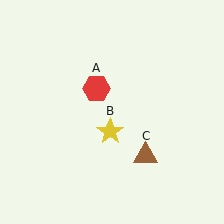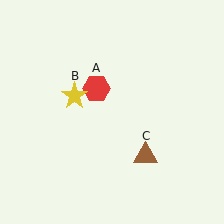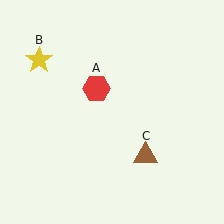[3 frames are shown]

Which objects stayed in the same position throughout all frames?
Red hexagon (object A) and brown triangle (object C) remained stationary.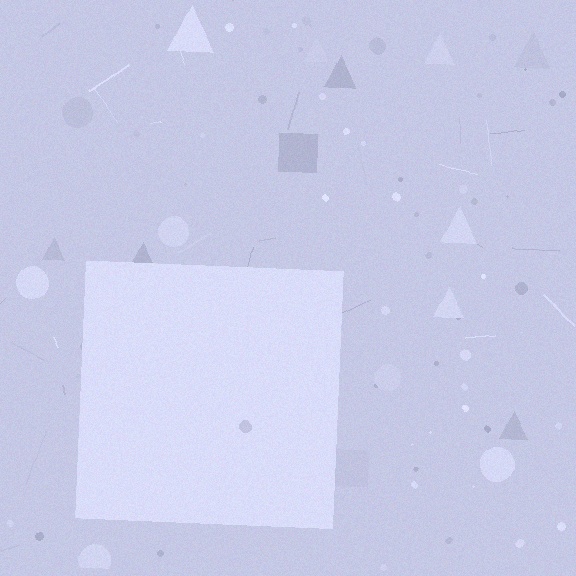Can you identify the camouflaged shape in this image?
The camouflaged shape is a square.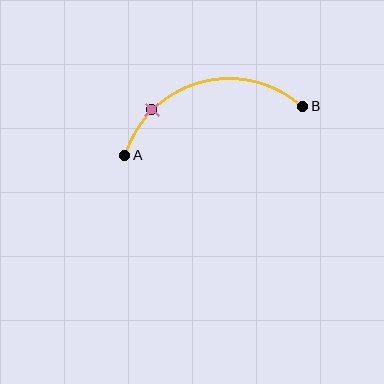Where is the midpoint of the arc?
The arc midpoint is the point on the curve farthest from the straight line joining A and B. It sits above that line.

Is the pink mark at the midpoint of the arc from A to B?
No. The pink mark lies on the arc but is closer to endpoint A. The arc midpoint would be at the point on the curve equidistant along the arc from both A and B.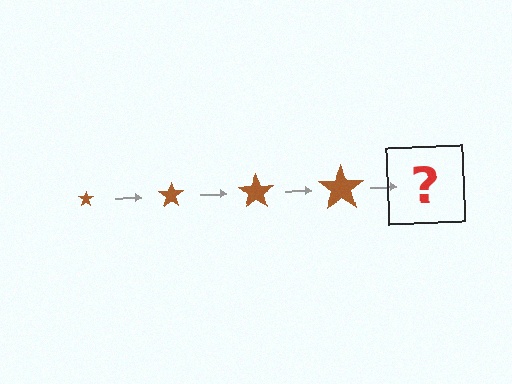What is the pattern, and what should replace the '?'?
The pattern is that the star gets progressively larger each step. The '?' should be a brown star, larger than the previous one.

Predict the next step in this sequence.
The next step is a brown star, larger than the previous one.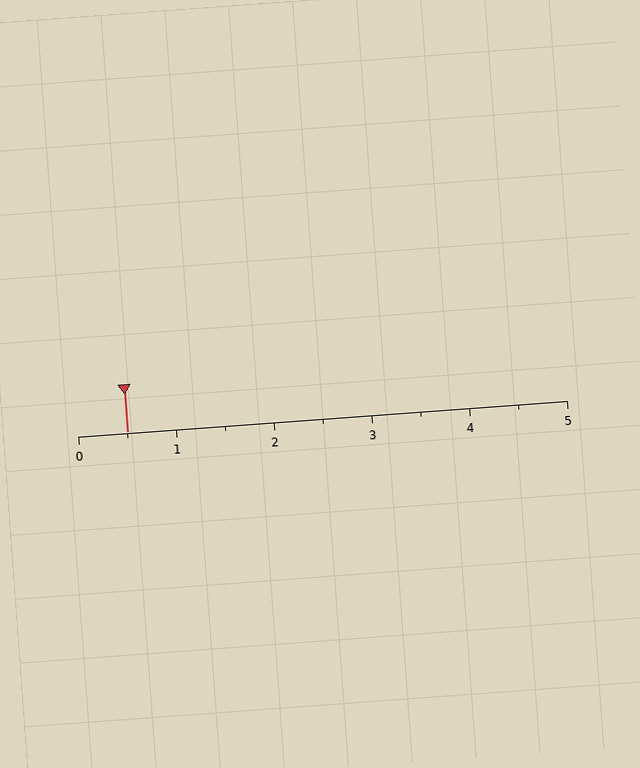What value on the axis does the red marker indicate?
The marker indicates approximately 0.5.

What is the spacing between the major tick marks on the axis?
The major ticks are spaced 1 apart.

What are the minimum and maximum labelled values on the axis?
The axis runs from 0 to 5.